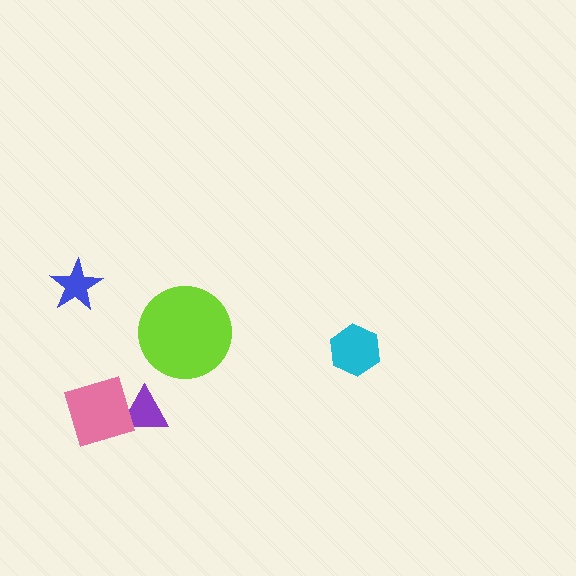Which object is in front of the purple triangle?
The pink diamond is in front of the purple triangle.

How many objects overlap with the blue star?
0 objects overlap with the blue star.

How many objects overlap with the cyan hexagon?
0 objects overlap with the cyan hexagon.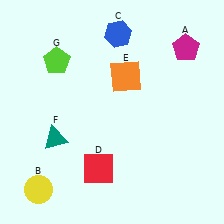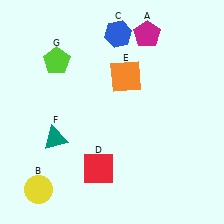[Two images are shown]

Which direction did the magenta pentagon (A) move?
The magenta pentagon (A) moved left.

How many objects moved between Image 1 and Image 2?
1 object moved between the two images.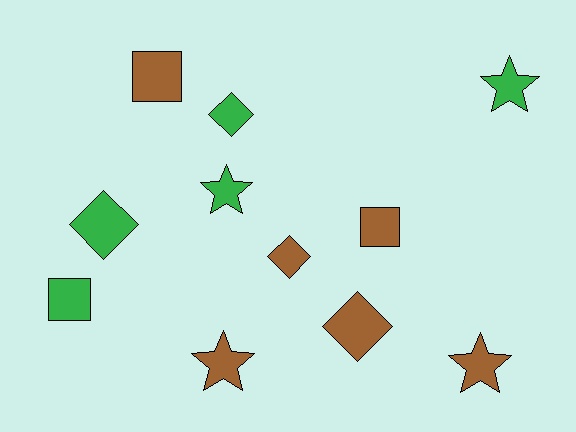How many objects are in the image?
There are 11 objects.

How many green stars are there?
There are 2 green stars.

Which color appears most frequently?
Brown, with 6 objects.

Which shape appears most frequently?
Diamond, with 4 objects.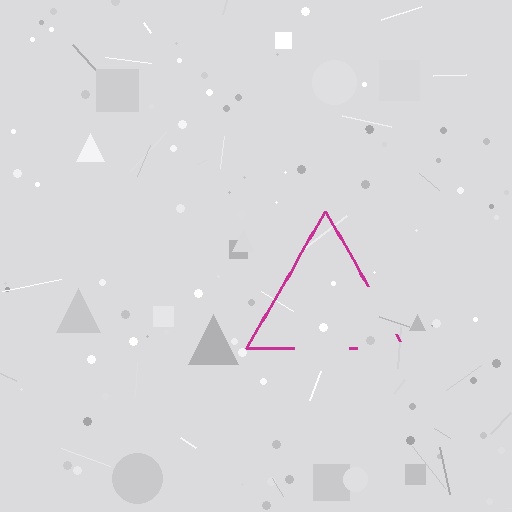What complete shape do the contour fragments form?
The contour fragments form a triangle.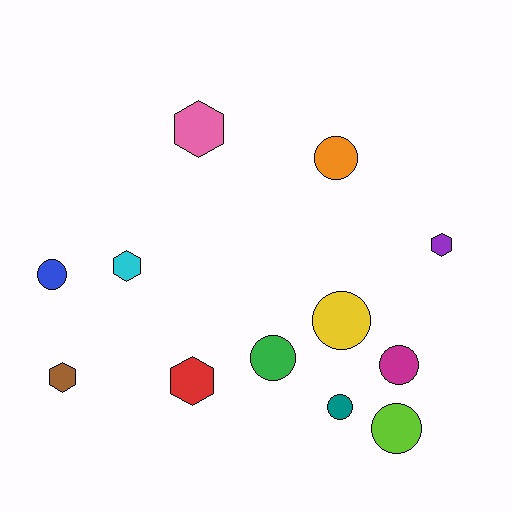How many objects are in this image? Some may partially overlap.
There are 12 objects.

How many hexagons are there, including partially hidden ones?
There are 5 hexagons.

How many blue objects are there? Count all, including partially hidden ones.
There is 1 blue object.